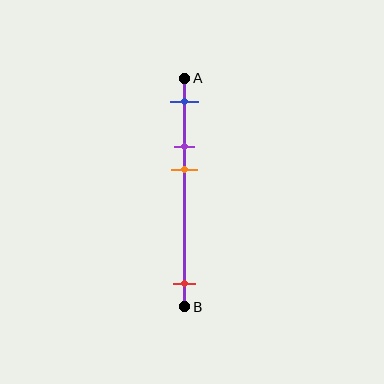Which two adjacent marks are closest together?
The purple and orange marks are the closest adjacent pair.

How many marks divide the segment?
There are 4 marks dividing the segment.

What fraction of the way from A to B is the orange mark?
The orange mark is approximately 40% (0.4) of the way from A to B.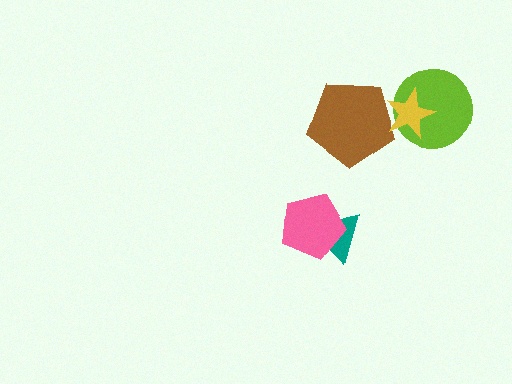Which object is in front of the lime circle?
The yellow star is in front of the lime circle.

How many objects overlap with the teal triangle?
1 object overlaps with the teal triangle.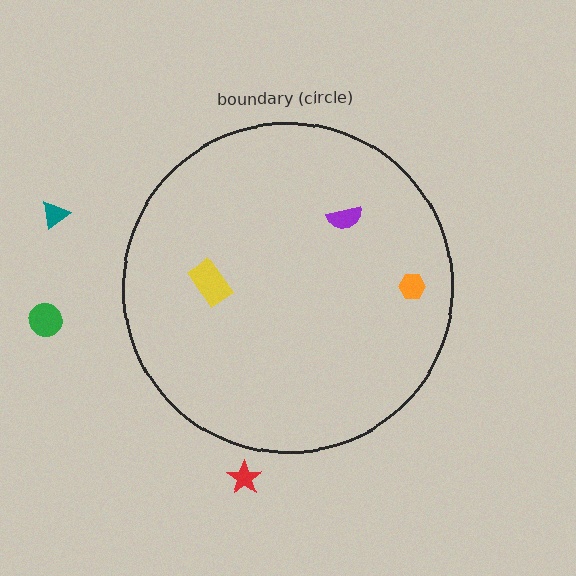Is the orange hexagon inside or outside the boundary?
Inside.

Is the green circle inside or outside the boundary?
Outside.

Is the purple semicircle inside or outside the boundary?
Inside.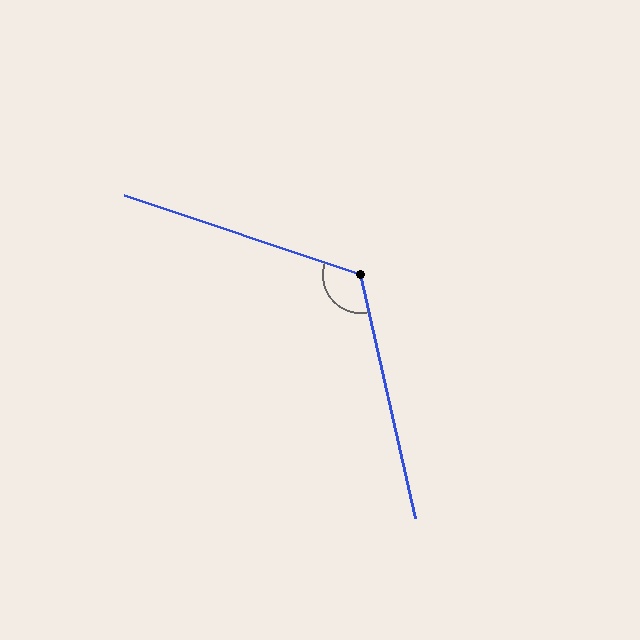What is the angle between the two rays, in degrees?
Approximately 121 degrees.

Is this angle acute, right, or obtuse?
It is obtuse.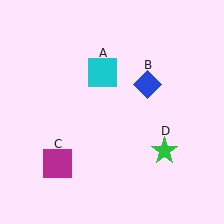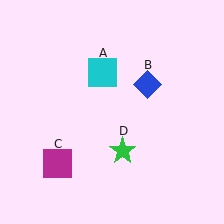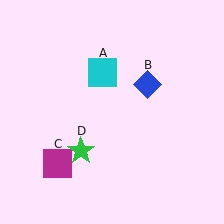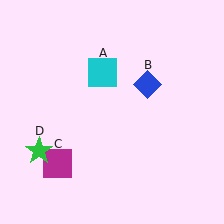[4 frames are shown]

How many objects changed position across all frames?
1 object changed position: green star (object D).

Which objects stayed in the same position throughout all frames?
Cyan square (object A) and blue diamond (object B) and magenta square (object C) remained stationary.